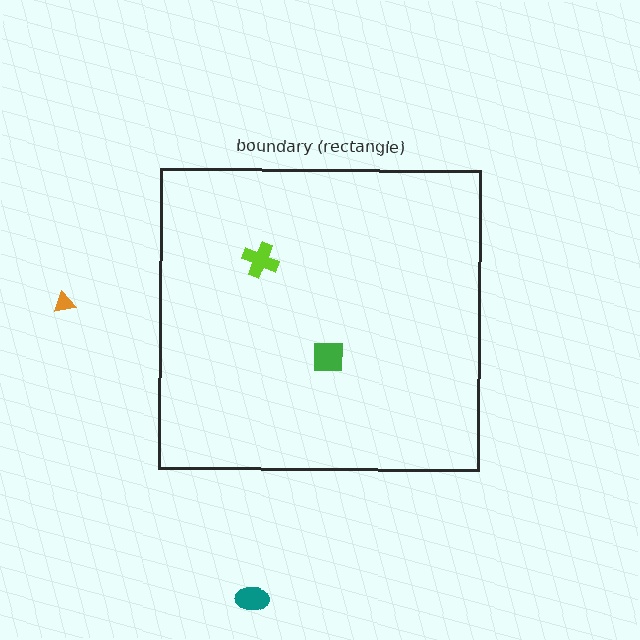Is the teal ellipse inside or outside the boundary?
Outside.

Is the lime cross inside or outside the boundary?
Inside.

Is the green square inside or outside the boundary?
Inside.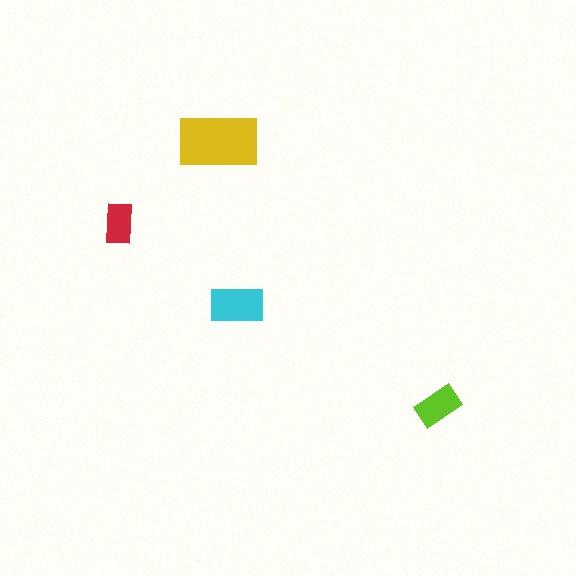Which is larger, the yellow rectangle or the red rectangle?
The yellow one.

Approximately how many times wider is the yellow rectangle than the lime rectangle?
About 2 times wider.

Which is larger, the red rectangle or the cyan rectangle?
The cyan one.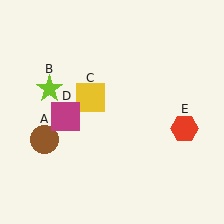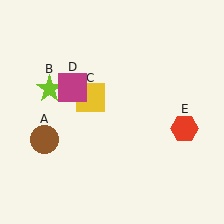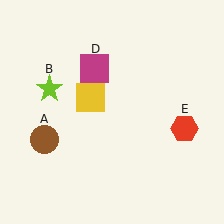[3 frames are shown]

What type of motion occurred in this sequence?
The magenta square (object D) rotated clockwise around the center of the scene.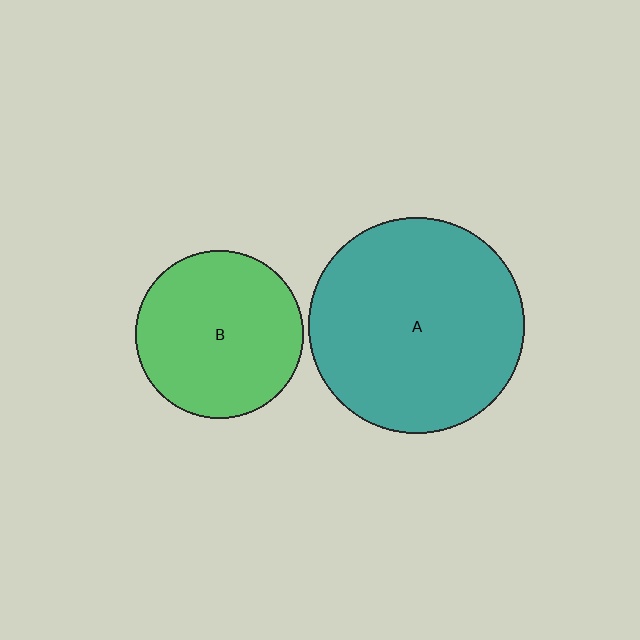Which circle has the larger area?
Circle A (teal).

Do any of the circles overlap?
No, none of the circles overlap.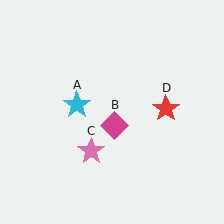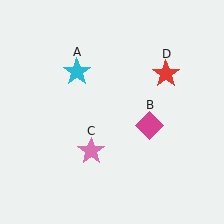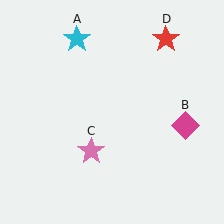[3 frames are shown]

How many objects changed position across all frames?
3 objects changed position: cyan star (object A), magenta diamond (object B), red star (object D).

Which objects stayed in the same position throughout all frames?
Pink star (object C) remained stationary.